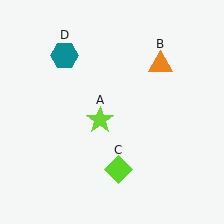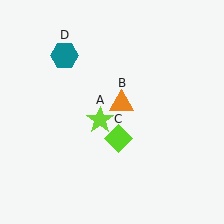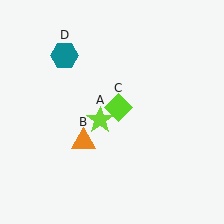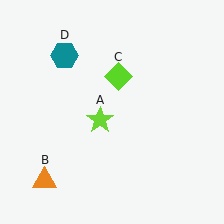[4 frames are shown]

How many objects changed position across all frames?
2 objects changed position: orange triangle (object B), lime diamond (object C).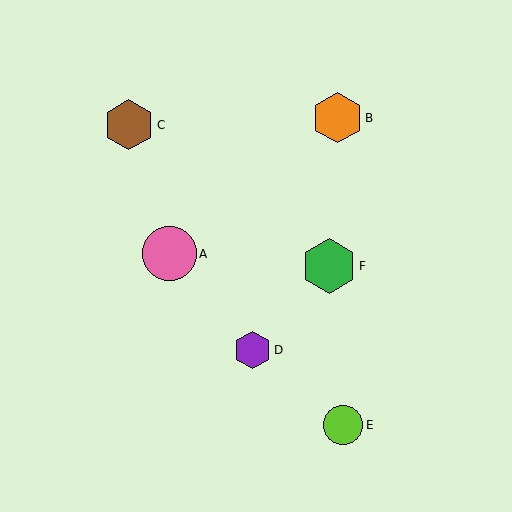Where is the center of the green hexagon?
The center of the green hexagon is at (329, 266).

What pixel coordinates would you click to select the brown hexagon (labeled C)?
Click at (129, 125) to select the brown hexagon C.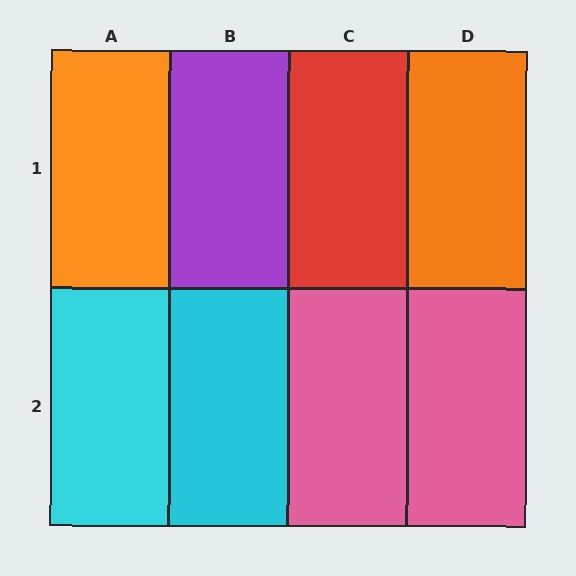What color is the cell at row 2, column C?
Pink.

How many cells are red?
1 cell is red.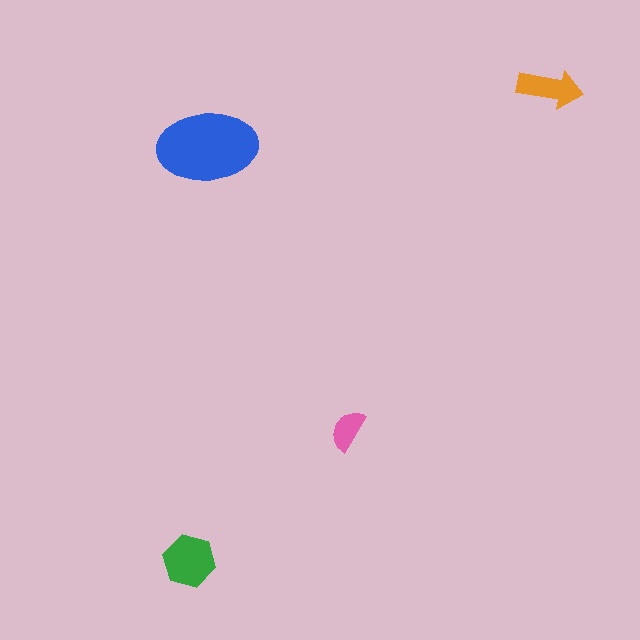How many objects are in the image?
There are 4 objects in the image.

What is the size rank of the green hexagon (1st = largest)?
2nd.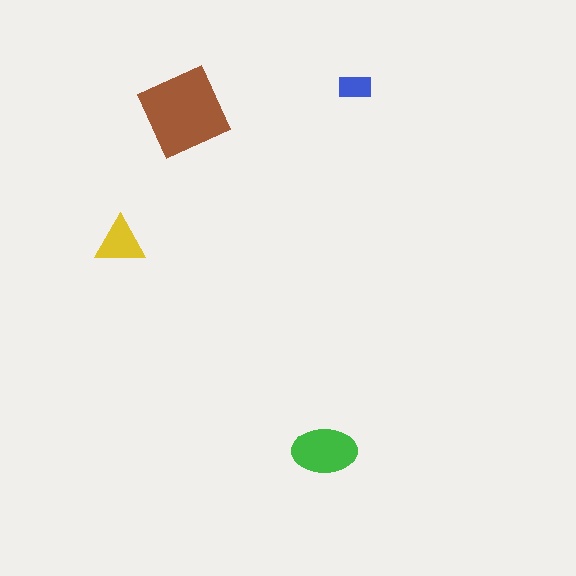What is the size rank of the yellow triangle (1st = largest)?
3rd.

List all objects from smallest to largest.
The blue rectangle, the yellow triangle, the green ellipse, the brown diamond.